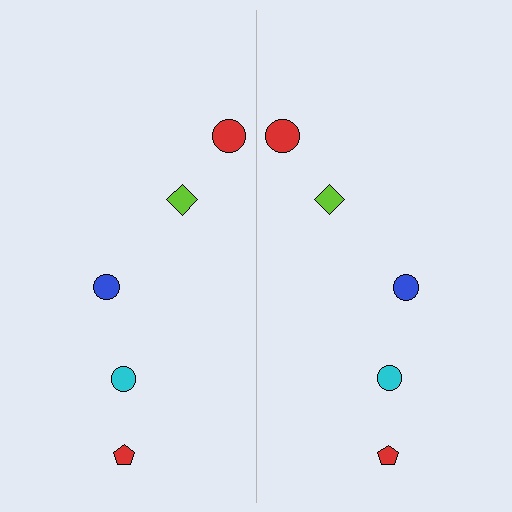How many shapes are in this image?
There are 10 shapes in this image.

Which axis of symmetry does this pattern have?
The pattern has a vertical axis of symmetry running through the center of the image.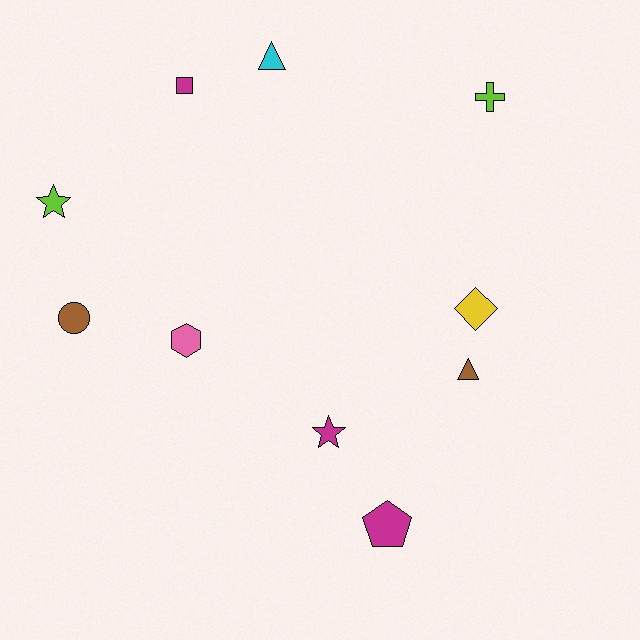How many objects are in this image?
There are 10 objects.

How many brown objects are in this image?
There are 2 brown objects.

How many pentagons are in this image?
There is 1 pentagon.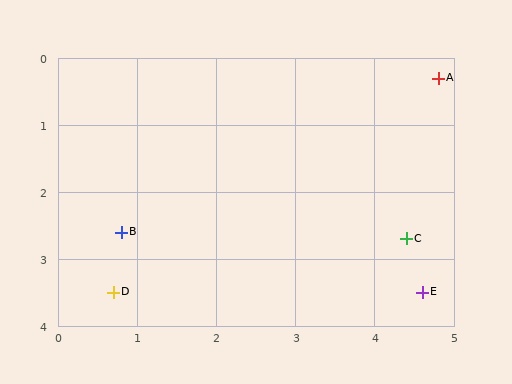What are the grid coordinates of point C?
Point C is at approximately (4.4, 2.7).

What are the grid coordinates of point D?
Point D is at approximately (0.7, 3.5).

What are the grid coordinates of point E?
Point E is at approximately (4.6, 3.5).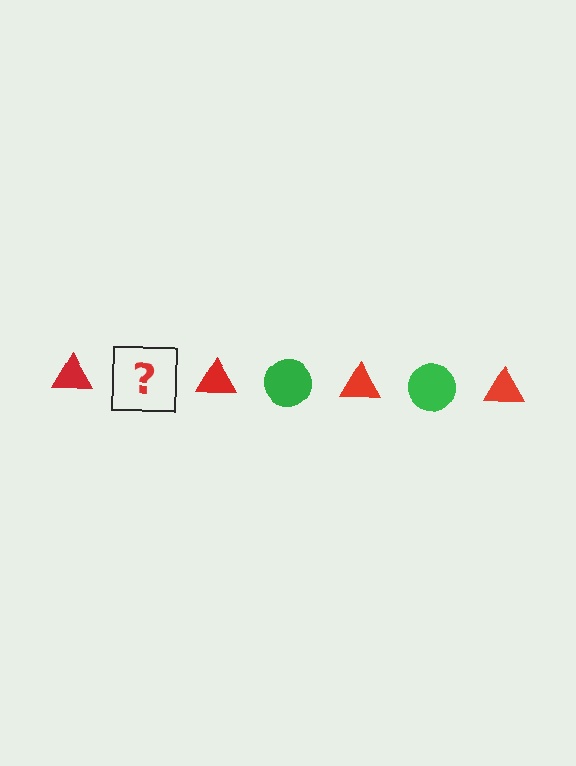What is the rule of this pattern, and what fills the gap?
The rule is that the pattern alternates between red triangle and green circle. The gap should be filled with a green circle.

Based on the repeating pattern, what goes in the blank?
The blank should be a green circle.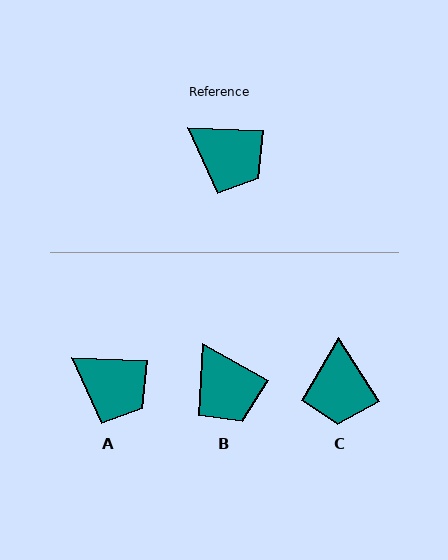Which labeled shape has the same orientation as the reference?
A.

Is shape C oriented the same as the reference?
No, it is off by about 55 degrees.